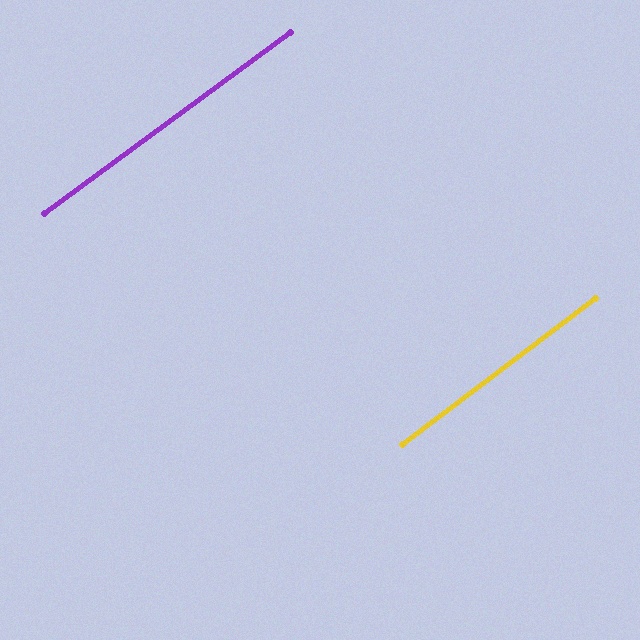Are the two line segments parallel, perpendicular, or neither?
Parallel — their directions differ by only 0.9°.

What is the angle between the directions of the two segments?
Approximately 1 degree.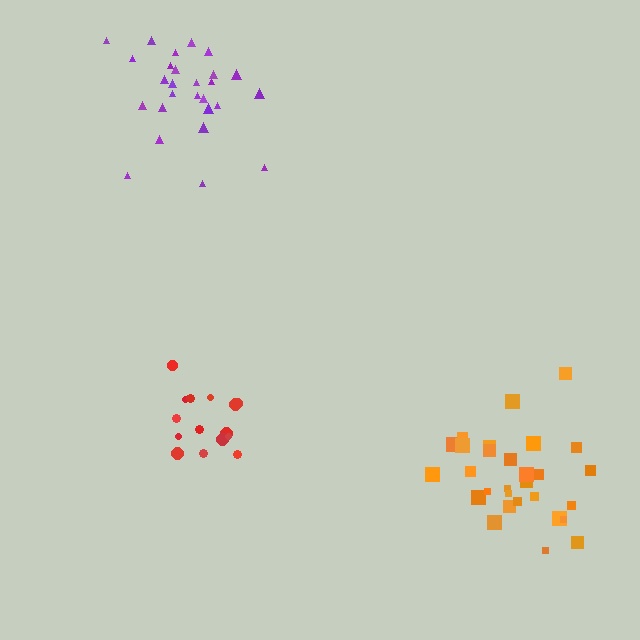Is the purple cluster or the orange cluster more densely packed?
Orange.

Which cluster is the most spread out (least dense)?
Red.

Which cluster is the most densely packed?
Orange.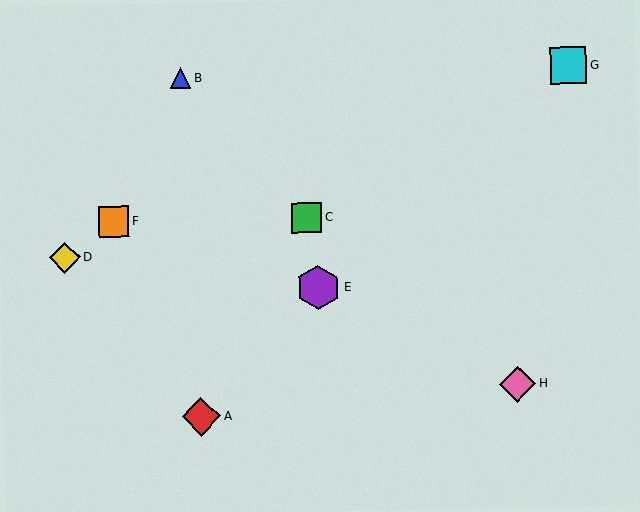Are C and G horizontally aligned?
No, C is at y≈217 and G is at y≈65.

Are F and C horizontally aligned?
Yes, both are at y≈222.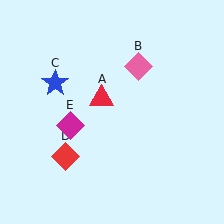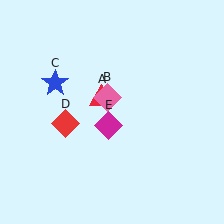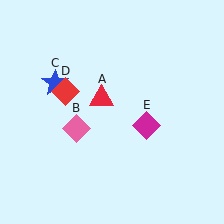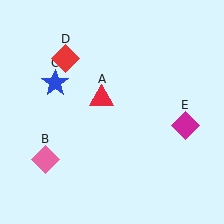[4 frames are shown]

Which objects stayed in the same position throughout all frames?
Red triangle (object A) and blue star (object C) remained stationary.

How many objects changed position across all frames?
3 objects changed position: pink diamond (object B), red diamond (object D), magenta diamond (object E).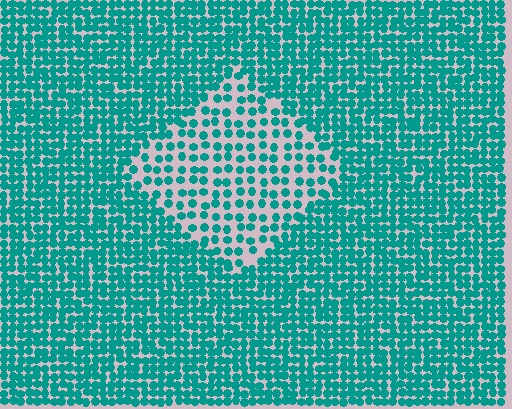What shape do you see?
I see a diamond.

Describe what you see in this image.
The image contains small teal elements arranged at two different densities. A diamond-shaped region is visible where the elements are less densely packed than the surrounding area.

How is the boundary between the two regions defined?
The boundary is defined by a change in element density (approximately 2.0x ratio). All elements are the same color, size, and shape.